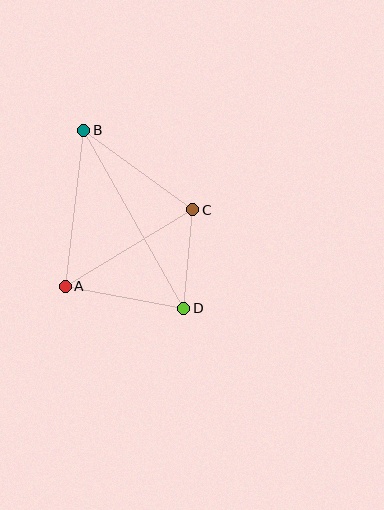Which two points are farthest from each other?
Points B and D are farthest from each other.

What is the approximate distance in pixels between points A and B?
The distance between A and B is approximately 157 pixels.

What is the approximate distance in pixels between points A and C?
The distance between A and C is approximately 149 pixels.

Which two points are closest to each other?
Points C and D are closest to each other.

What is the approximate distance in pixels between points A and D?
The distance between A and D is approximately 121 pixels.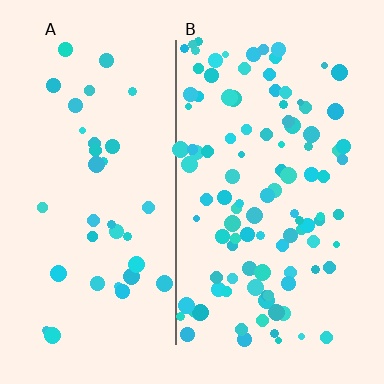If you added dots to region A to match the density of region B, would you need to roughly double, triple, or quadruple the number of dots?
Approximately triple.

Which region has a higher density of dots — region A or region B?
B (the right).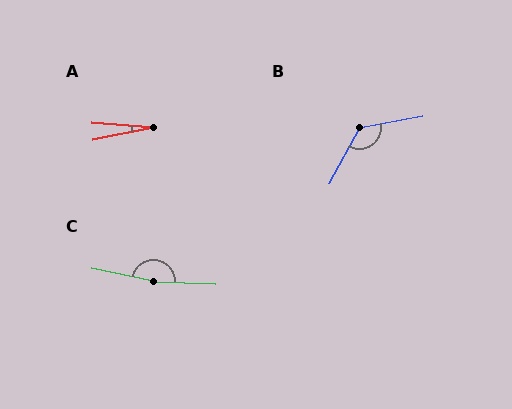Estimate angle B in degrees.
Approximately 129 degrees.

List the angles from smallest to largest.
A (16°), B (129°), C (169°).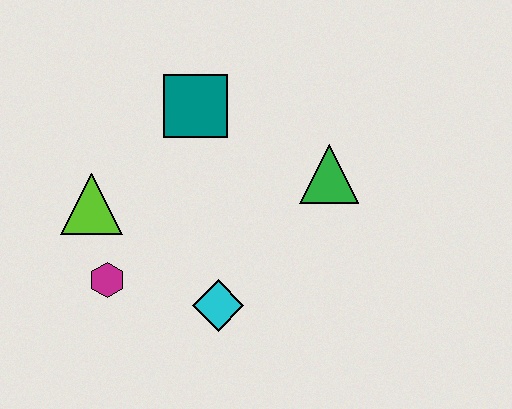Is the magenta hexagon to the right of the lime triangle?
Yes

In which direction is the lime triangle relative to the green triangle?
The lime triangle is to the left of the green triangle.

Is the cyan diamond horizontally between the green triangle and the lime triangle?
Yes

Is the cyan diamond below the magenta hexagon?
Yes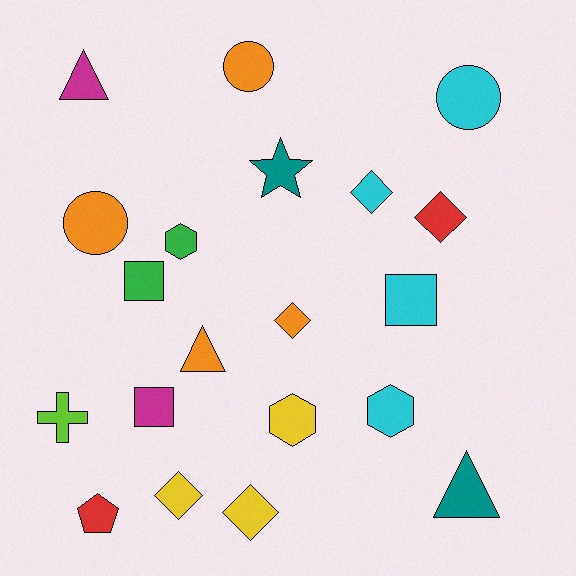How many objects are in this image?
There are 20 objects.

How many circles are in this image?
There are 3 circles.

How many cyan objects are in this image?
There are 4 cyan objects.